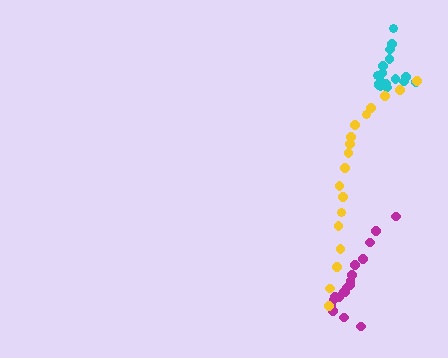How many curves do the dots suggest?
There are 3 distinct paths.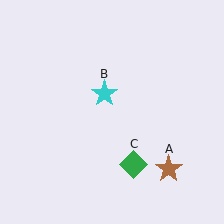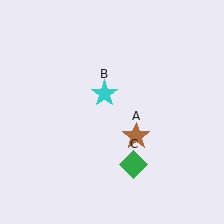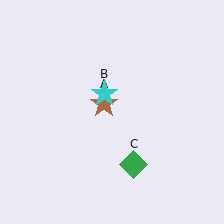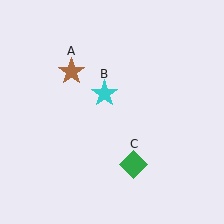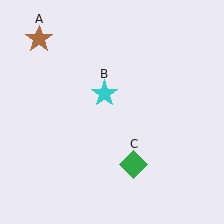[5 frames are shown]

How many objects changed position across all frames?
1 object changed position: brown star (object A).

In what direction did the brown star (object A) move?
The brown star (object A) moved up and to the left.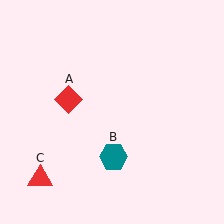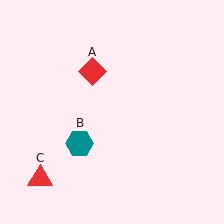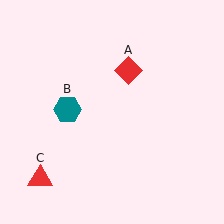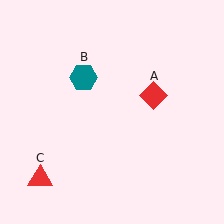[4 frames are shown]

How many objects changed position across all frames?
2 objects changed position: red diamond (object A), teal hexagon (object B).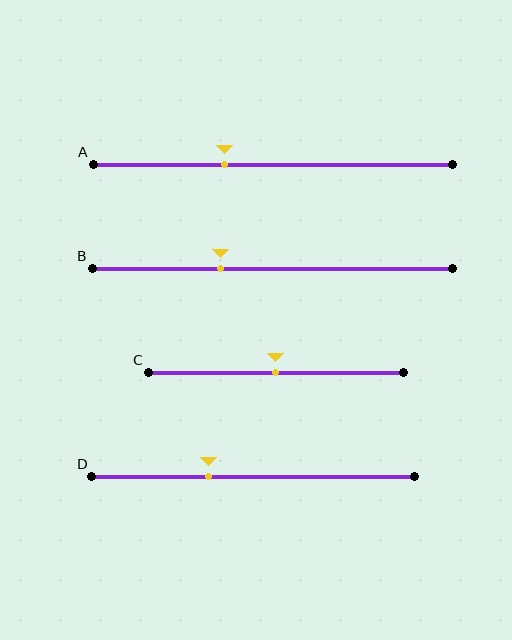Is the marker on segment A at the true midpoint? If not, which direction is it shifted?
No, the marker on segment A is shifted to the left by about 13% of the segment length.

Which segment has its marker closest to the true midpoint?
Segment C has its marker closest to the true midpoint.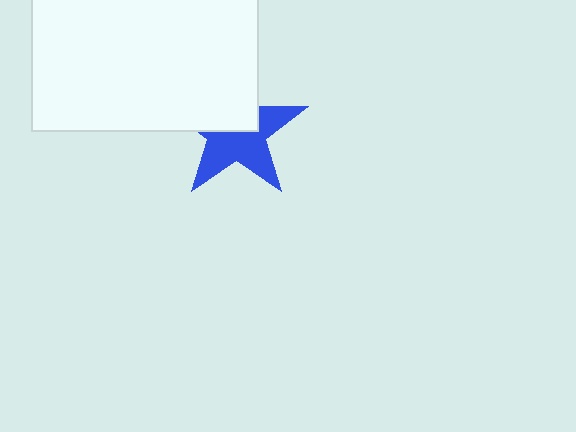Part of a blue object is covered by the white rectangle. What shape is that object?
It is a star.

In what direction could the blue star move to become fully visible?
The blue star could move down. That would shift it out from behind the white rectangle entirely.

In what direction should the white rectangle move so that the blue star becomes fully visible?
The white rectangle should move up. That is the shortest direction to clear the overlap and leave the blue star fully visible.